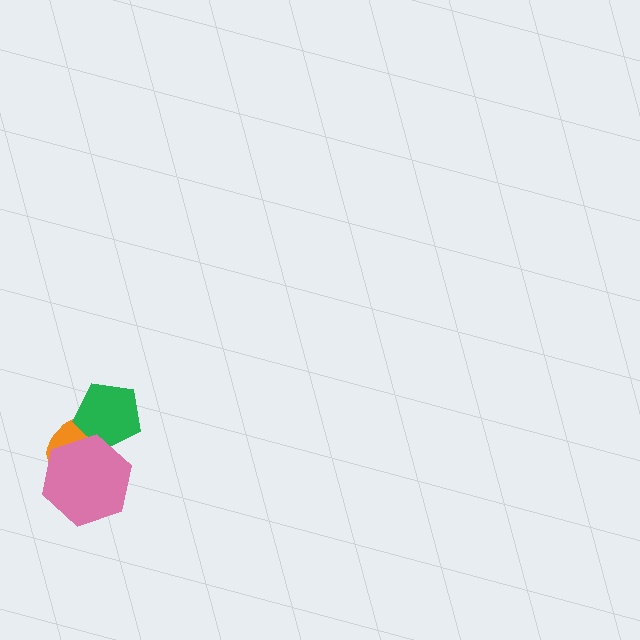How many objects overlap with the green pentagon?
2 objects overlap with the green pentagon.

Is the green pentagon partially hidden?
Yes, it is partially covered by another shape.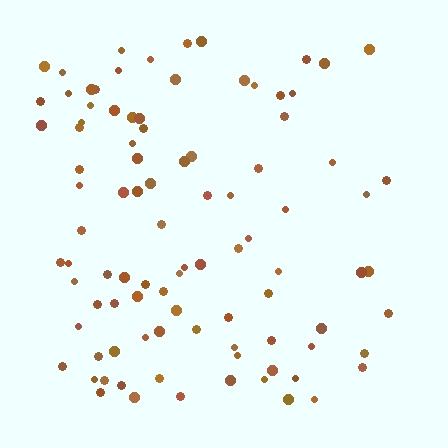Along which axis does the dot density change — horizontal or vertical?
Horizontal.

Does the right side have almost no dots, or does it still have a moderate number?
Still a moderate number, just noticeably fewer than the left.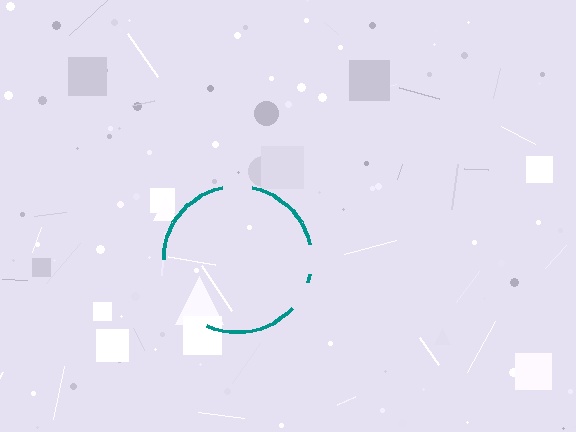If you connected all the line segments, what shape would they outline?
They would outline a circle.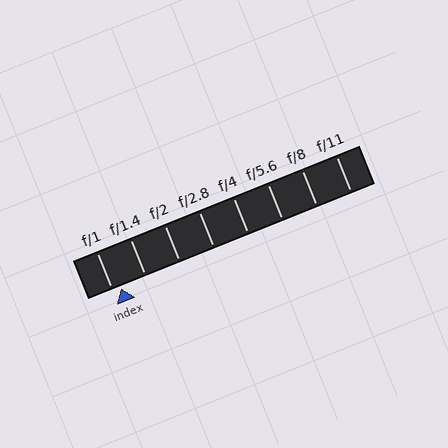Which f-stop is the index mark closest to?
The index mark is closest to f/1.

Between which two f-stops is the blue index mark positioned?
The index mark is between f/1 and f/1.4.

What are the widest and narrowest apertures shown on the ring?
The widest aperture shown is f/1 and the narrowest is f/11.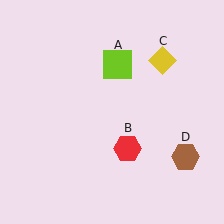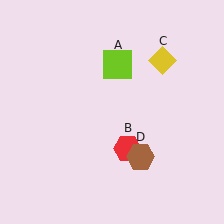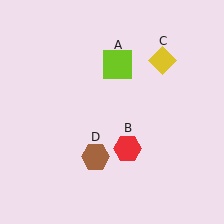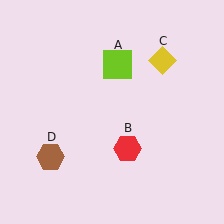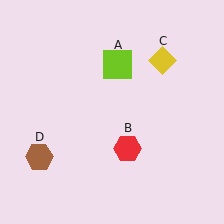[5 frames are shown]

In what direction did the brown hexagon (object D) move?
The brown hexagon (object D) moved left.